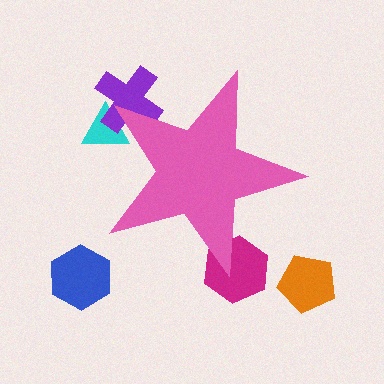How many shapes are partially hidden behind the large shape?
3 shapes are partially hidden.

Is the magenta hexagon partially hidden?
Yes, the magenta hexagon is partially hidden behind the pink star.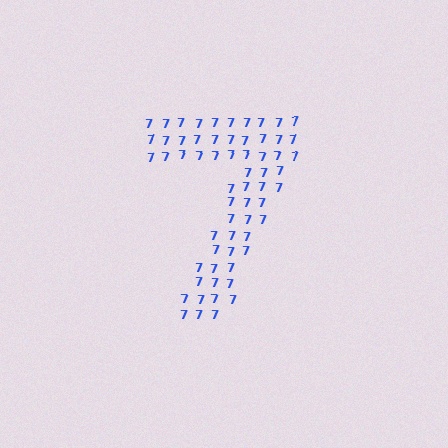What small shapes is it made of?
It is made of small digit 7's.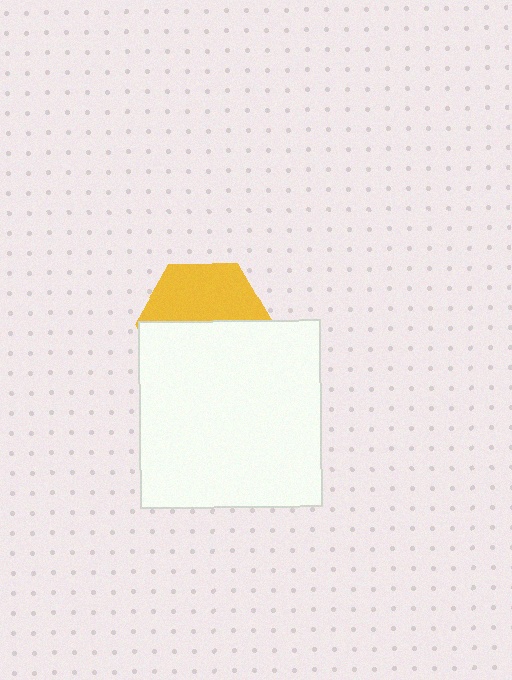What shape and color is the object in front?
The object in front is a white rectangle.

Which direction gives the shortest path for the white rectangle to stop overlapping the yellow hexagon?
Moving down gives the shortest separation.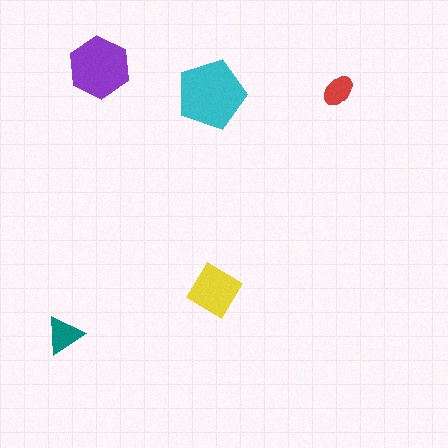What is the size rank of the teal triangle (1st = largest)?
4th.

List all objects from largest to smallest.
The cyan pentagon, the purple hexagon, the yellow diamond, the teal triangle, the red ellipse.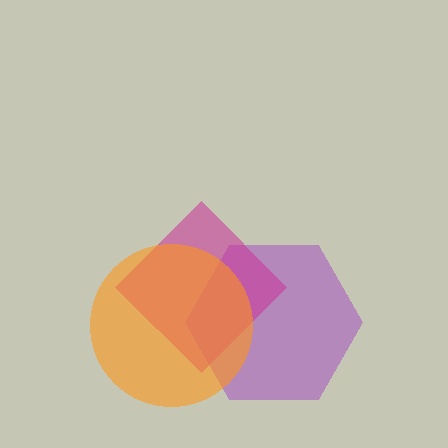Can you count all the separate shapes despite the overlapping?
Yes, there are 3 separate shapes.